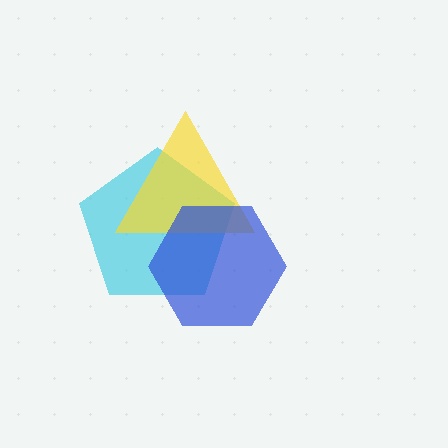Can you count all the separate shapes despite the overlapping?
Yes, there are 3 separate shapes.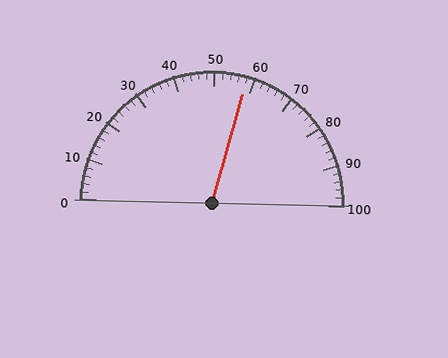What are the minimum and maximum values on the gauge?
The gauge ranges from 0 to 100.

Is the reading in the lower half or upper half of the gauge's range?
The reading is in the upper half of the range (0 to 100).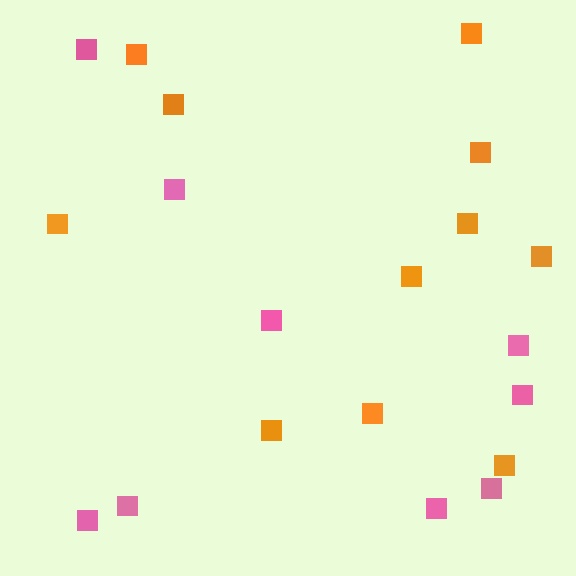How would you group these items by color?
There are 2 groups: one group of orange squares (11) and one group of pink squares (9).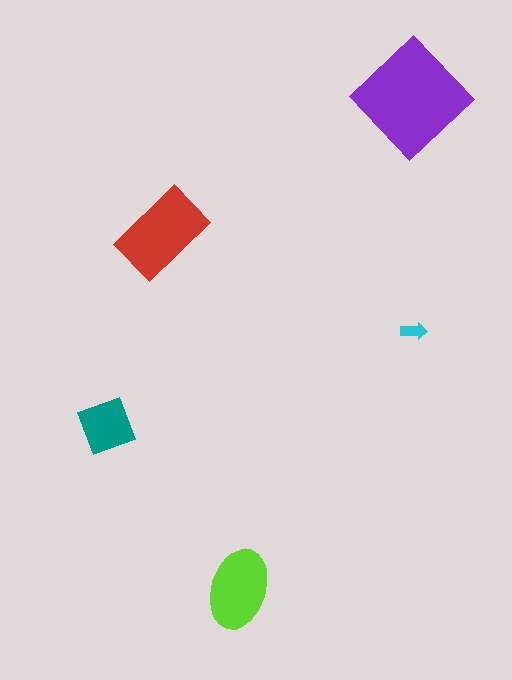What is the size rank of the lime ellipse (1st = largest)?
3rd.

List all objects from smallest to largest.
The cyan arrow, the teal diamond, the lime ellipse, the red rectangle, the purple diamond.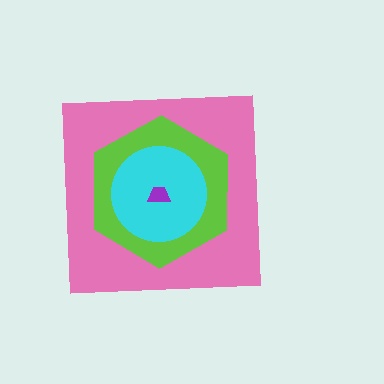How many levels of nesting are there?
4.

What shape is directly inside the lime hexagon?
The cyan circle.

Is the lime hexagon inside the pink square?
Yes.